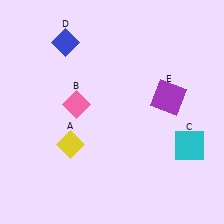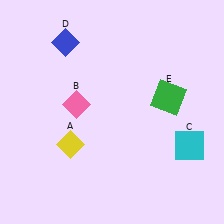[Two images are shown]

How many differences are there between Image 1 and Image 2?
There is 1 difference between the two images.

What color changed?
The square (E) changed from purple in Image 1 to green in Image 2.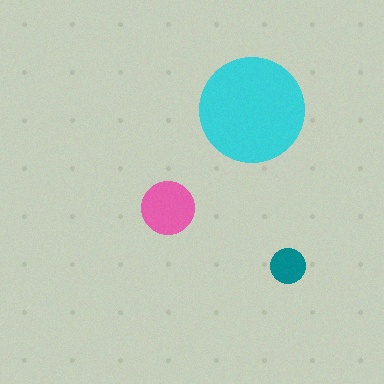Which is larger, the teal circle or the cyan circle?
The cyan one.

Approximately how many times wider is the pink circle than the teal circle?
About 1.5 times wider.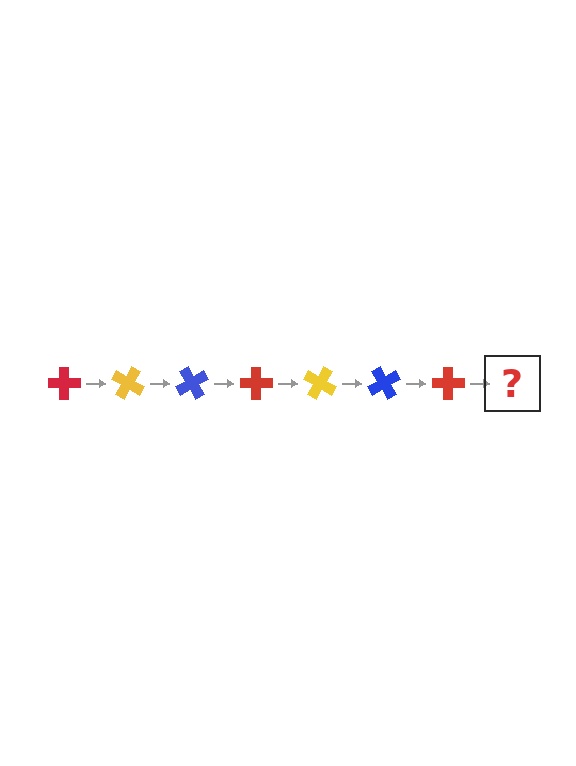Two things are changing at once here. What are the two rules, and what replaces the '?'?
The two rules are that it rotates 30 degrees each step and the color cycles through red, yellow, and blue. The '?' should be a yellow cross, rotated 210 degrees from the start.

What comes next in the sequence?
The next element should be a yellow cross, rotated 210 degrees from the start.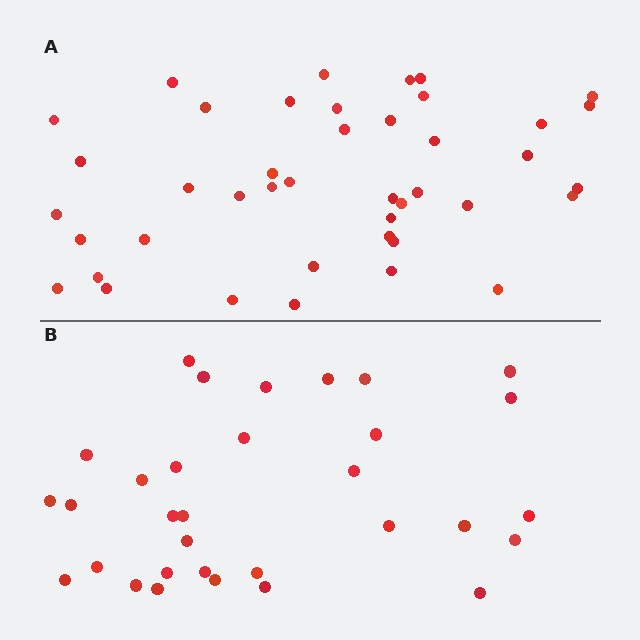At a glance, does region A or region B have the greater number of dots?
Region A (the top region) has more dots.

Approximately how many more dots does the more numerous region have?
Region A has roughly 10 or so more dots than region B.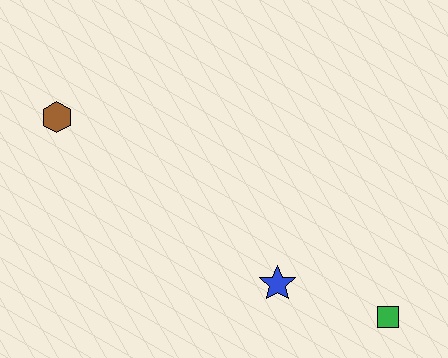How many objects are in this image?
There are 3 objects.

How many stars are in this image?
There is 1 star.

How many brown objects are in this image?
There is 1 brown object.